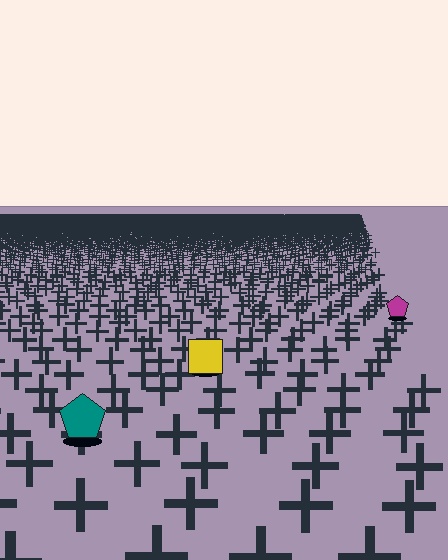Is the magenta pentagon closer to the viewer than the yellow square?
No. The yellow square is closer — you can tell from the texture gradient: the ground texture is coarser near it.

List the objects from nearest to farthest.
From nearest to farthest: the teal pentagon, the yellow square, the magenta pentagon.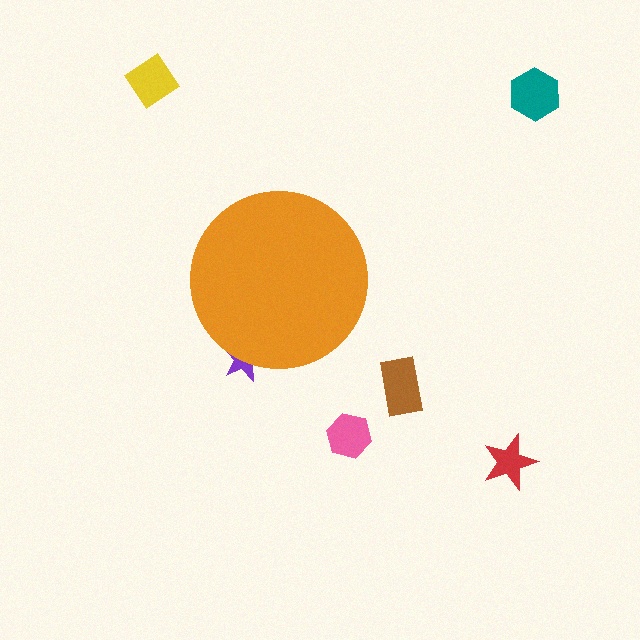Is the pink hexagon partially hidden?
No, the pink hexagon is fully visible.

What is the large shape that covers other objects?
An orange circle.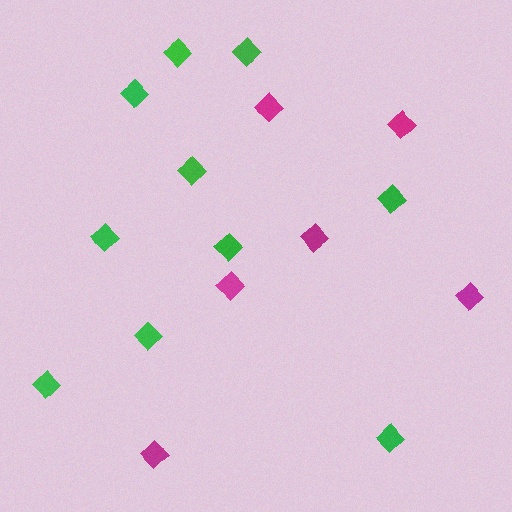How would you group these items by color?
There are 2 groups: one group of green diamonds (10) and one group of magenta diamonds (6).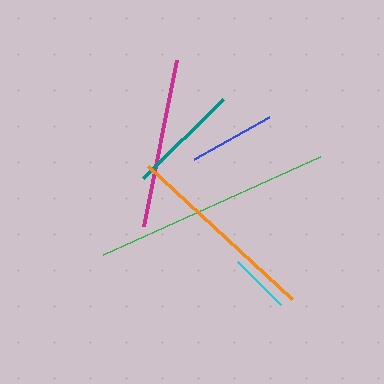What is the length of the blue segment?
The blue segment is approximately 86 pixels long.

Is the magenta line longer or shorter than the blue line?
The magenta line is longer than the blue line.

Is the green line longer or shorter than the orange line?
The green line is longer than the orange line.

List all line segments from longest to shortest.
From longest to shortest: green, orange, magenta, teal, blue, cyan.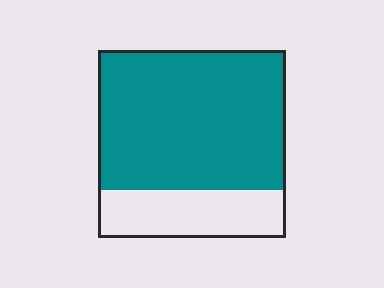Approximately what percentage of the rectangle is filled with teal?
Approximately 75%.